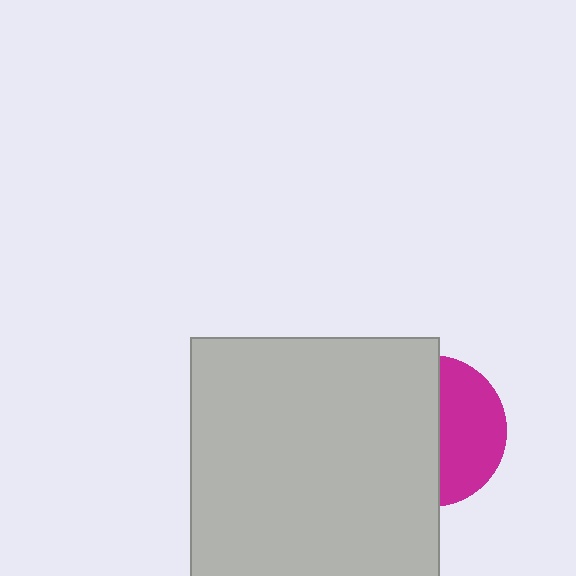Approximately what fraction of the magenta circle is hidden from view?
Roughly 57% of the magenta circle is hidden behind the light gray square.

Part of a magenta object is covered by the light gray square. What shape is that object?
It is a circle.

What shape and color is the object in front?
The object in front is a light gray square.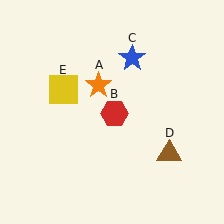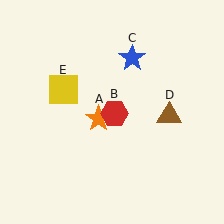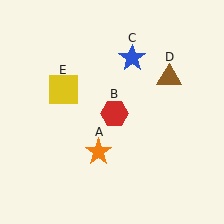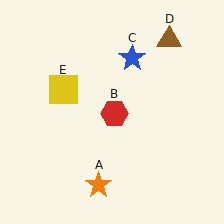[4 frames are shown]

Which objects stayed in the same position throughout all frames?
Red hexagon (object B) and blue star (object C) and yellow square (object E) remained stationary.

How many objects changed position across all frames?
2 objects changed position: orange star (object A), brown triangle (object D).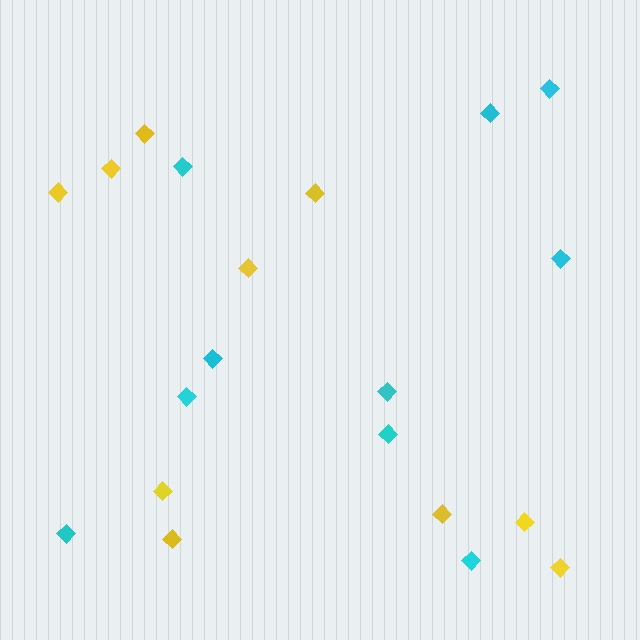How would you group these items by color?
There are 2 groups: one group of yellow diamonds (10) and one group of cyan diamonds (10).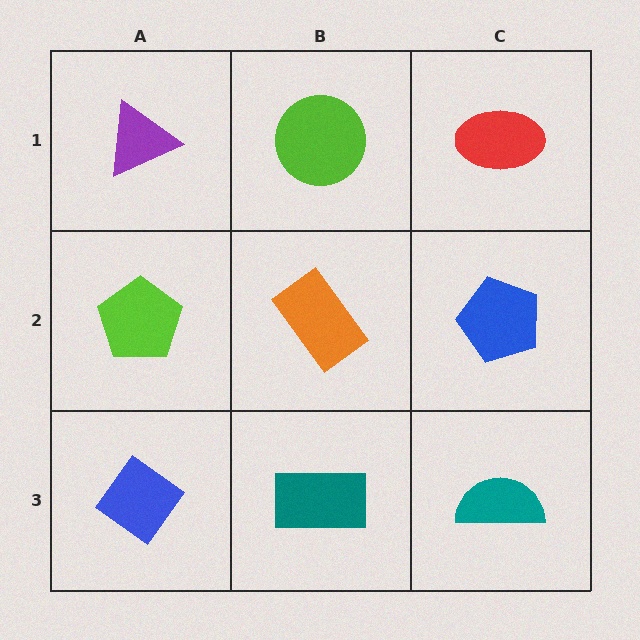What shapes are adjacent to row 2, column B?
A lime circle (row 1, column B), a teal rectangle (row 3, column B), a lime pentagon (row 2, column A), a blue pentagon (row 2, column C).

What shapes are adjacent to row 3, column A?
A lime pentagon (row 2, column A), a teal rectangle (row 3, column B).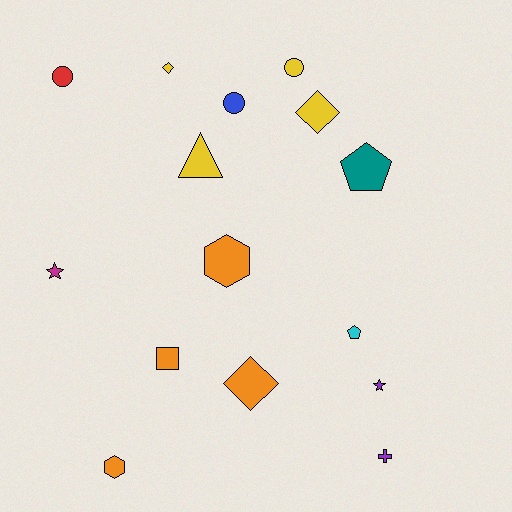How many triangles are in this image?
There is 1 triangle.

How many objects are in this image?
There are 15 objects.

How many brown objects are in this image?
There are no brown objects.